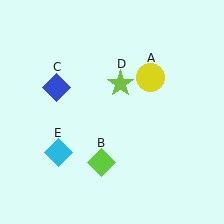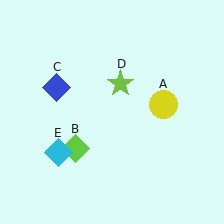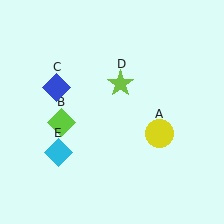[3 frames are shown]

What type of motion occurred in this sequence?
The yellow circle (object A), lime diamond (object B) rotated clockwise around the center of the scene.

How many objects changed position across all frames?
2 objects changed position: yellow circle (object A), lime diamond (object B).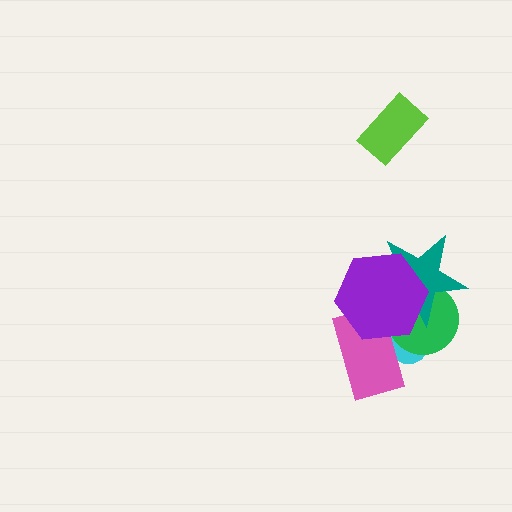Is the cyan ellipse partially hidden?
Yes, it is partially covered by another shape.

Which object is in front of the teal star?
The purple hexagon is in front of the teal star.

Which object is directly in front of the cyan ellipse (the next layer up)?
The green circle is directly in front of the cyan ellipse.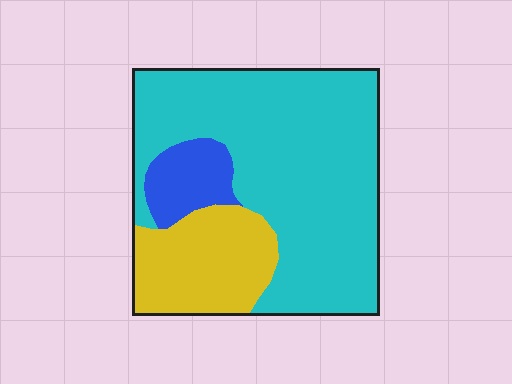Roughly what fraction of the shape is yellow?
Yellow covers 22% of the shape.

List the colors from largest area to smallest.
From largest to smallest: cyan, yellow, blue.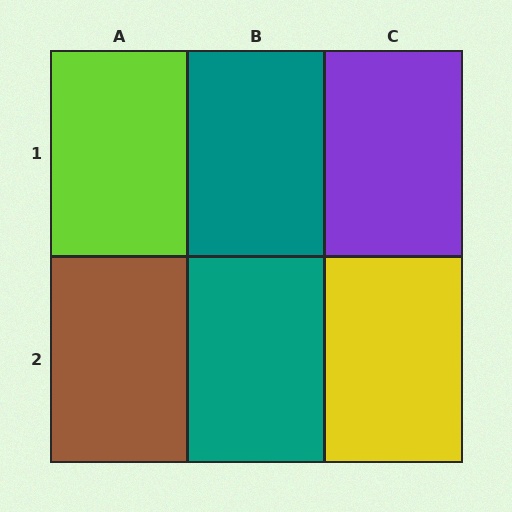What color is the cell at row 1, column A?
Lime.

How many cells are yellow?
1 cell is yellow.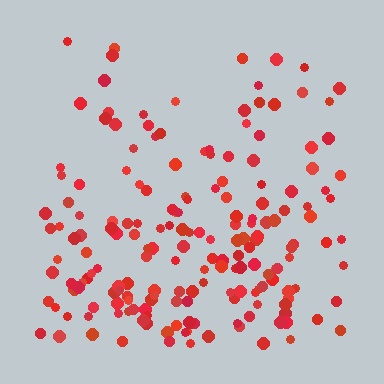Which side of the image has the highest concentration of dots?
The bottom.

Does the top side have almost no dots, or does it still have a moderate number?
Still a moderate number, just noticeably fewer than the bottom.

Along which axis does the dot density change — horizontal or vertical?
Vertical.